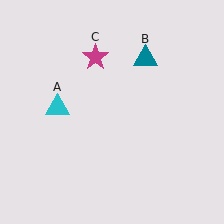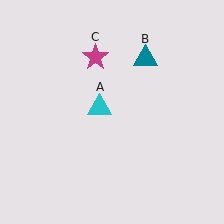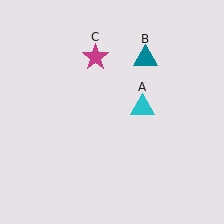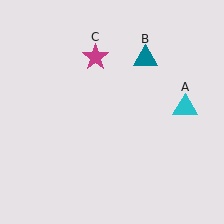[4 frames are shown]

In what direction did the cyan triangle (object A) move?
The cyan triangle (object A) moved right.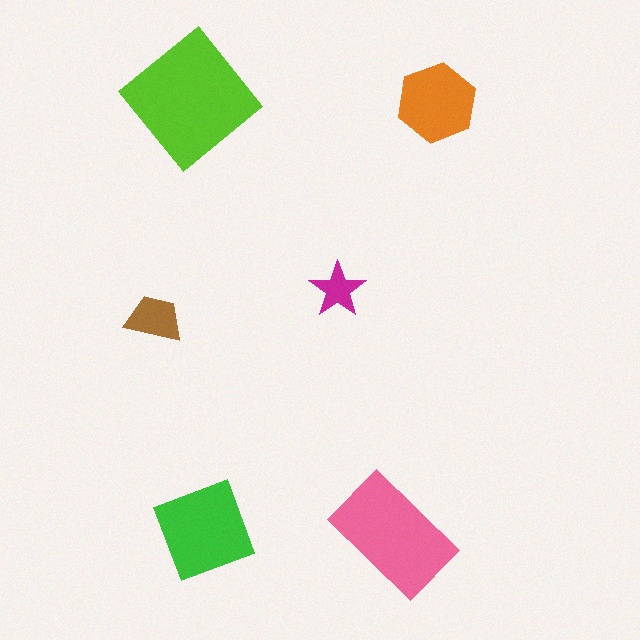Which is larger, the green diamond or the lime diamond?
The lime diamond.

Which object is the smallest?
The magenta star.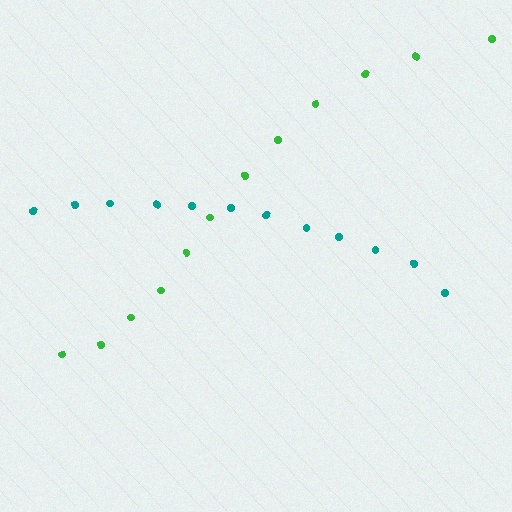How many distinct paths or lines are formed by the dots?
There are 2 distinct paths.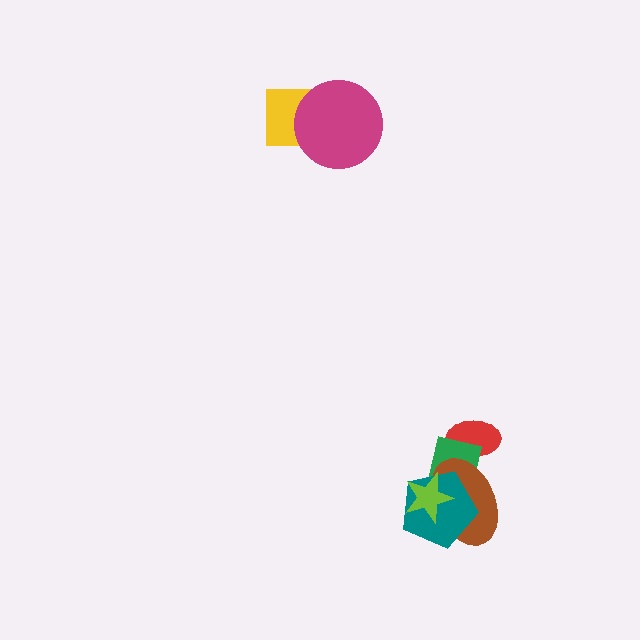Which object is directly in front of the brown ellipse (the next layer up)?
The teal pentagon is directly in front of the brown ellipse.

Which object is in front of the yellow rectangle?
The magenta circle is in front of the yellow rectangle.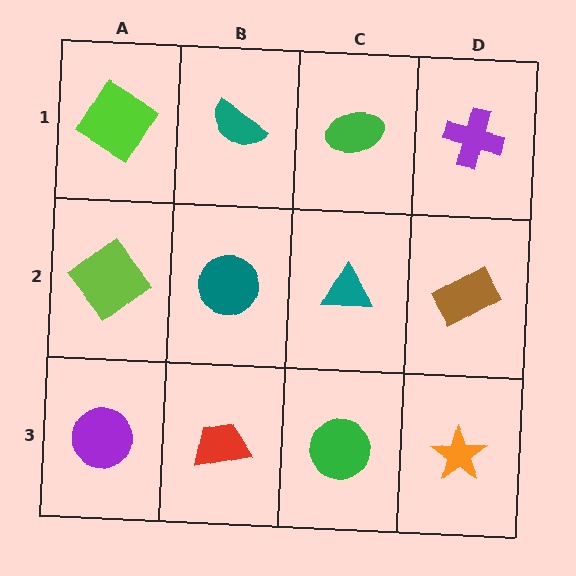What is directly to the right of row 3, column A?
A red trapezoid.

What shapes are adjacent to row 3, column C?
A teal triangle (row 2, column C), a red trapezoid (row 3, column B), an orange star (row 3, column D).